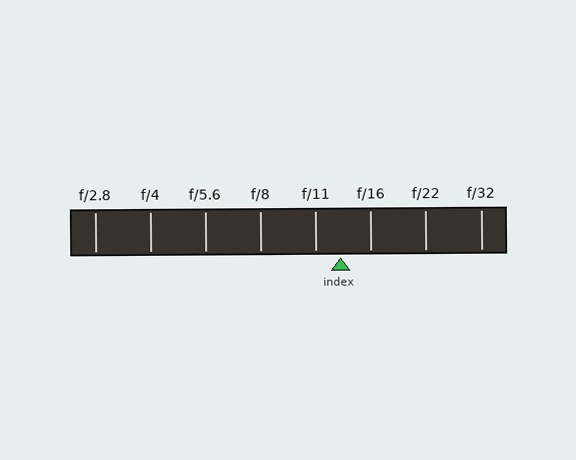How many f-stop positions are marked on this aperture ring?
There are 8 f-stop positions marked.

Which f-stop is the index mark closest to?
The index mark is closest to f/11.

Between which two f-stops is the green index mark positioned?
The index mark is between f/11 and f/16.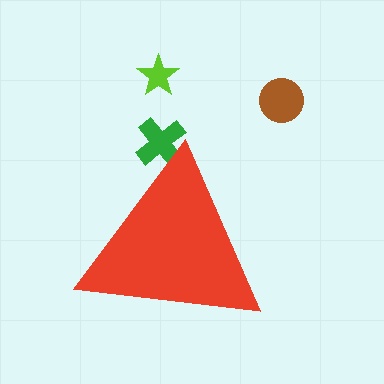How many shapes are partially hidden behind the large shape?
1 shape is partially hidden.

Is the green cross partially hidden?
Yes, the green cross is partially hidden behind the red triangle.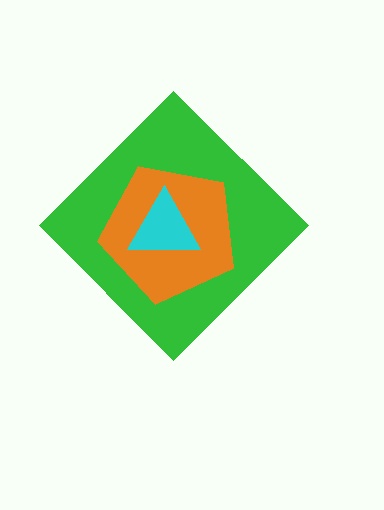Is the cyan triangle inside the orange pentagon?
Yes.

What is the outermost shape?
The green diamond.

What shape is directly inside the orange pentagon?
The cyan triangle.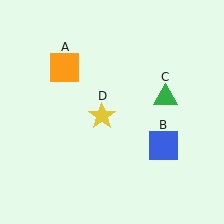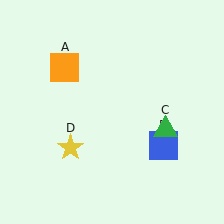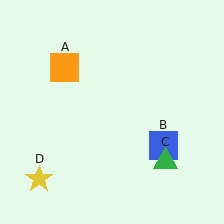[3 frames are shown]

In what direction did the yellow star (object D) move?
The yellow star (object D) moved down and to the left.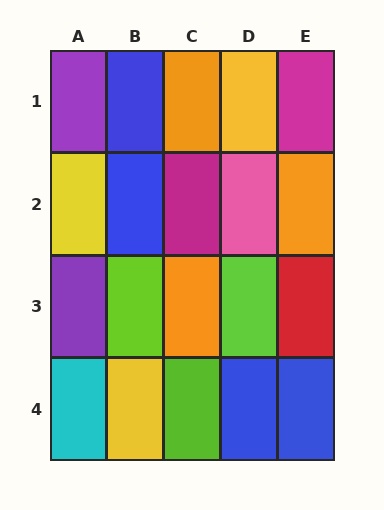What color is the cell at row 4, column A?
Cyan.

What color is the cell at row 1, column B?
Blue.